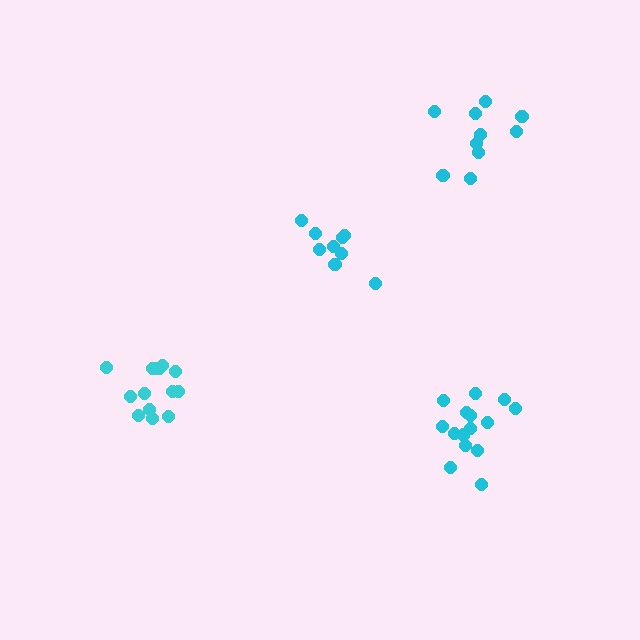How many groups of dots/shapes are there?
There are 4 groups.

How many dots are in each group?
Group 1: 14 dots, Group 2: 9 dots, Group 3: 10 dots, Group 4: 15 dots (48 total).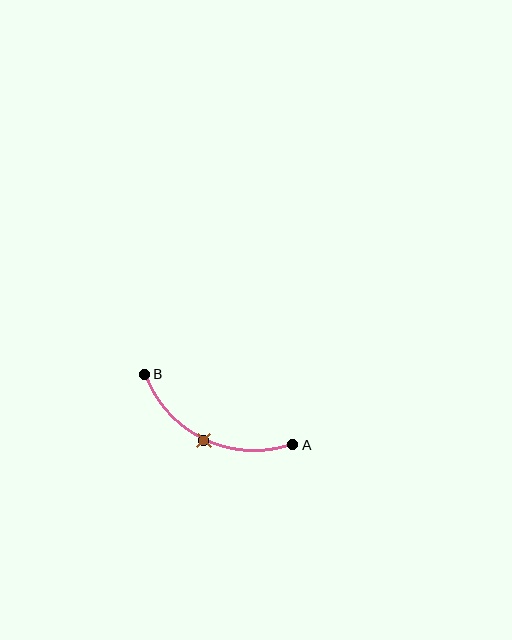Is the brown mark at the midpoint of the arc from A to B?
Yes. The brown mark lies on the arc at equal arc-length from both A and B — it is the arc midpoint.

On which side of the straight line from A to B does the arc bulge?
The arc bulges below the straight line connecting A and B.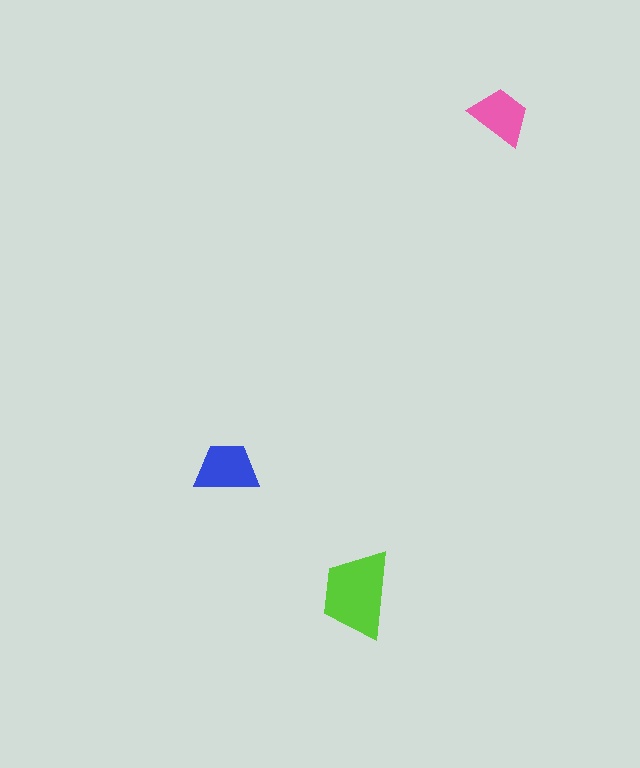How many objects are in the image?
There are 3 objects in the image.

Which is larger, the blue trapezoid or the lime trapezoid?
The lime one.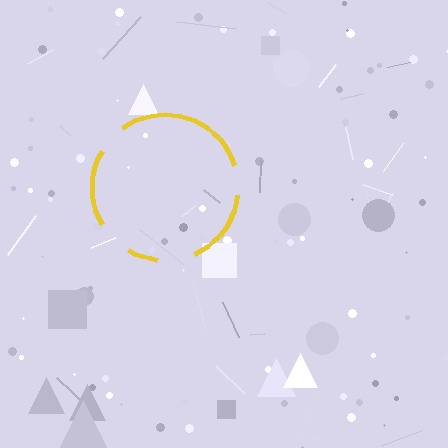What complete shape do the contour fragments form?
The contour fragments form a circle.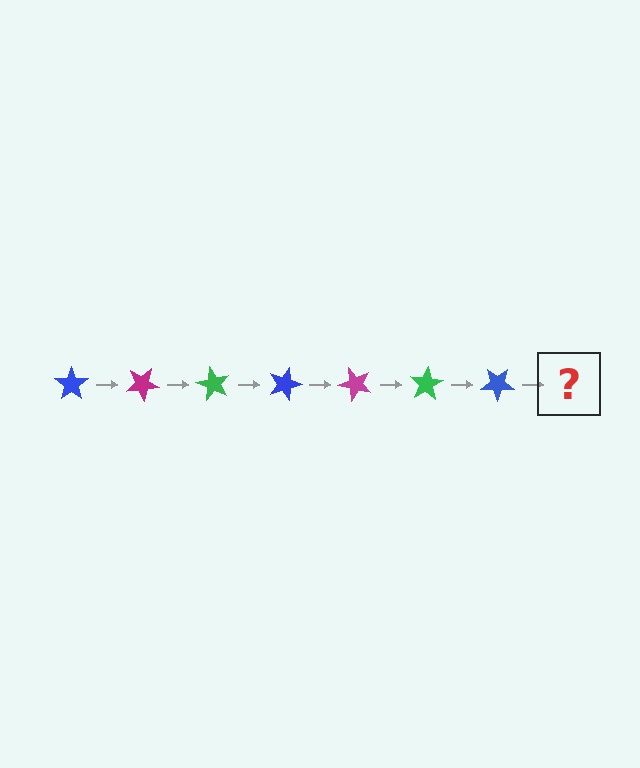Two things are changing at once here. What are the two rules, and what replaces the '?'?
The two rules are that it rotates 30 degrees each step and the color cycles through blue, magenta, and green. The '?' should be a magenta star, rotated 210 degrees from the start.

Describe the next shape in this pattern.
It should be a magenta star, rotated 210 degrees from the start.